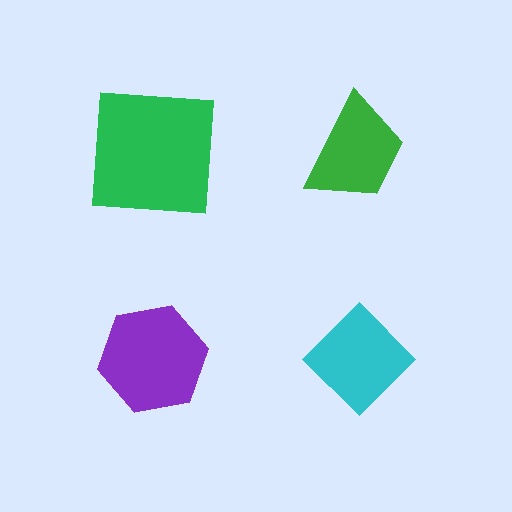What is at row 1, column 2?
A green trapezoid.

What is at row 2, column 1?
A purple hexagon.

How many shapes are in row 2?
2 shapes.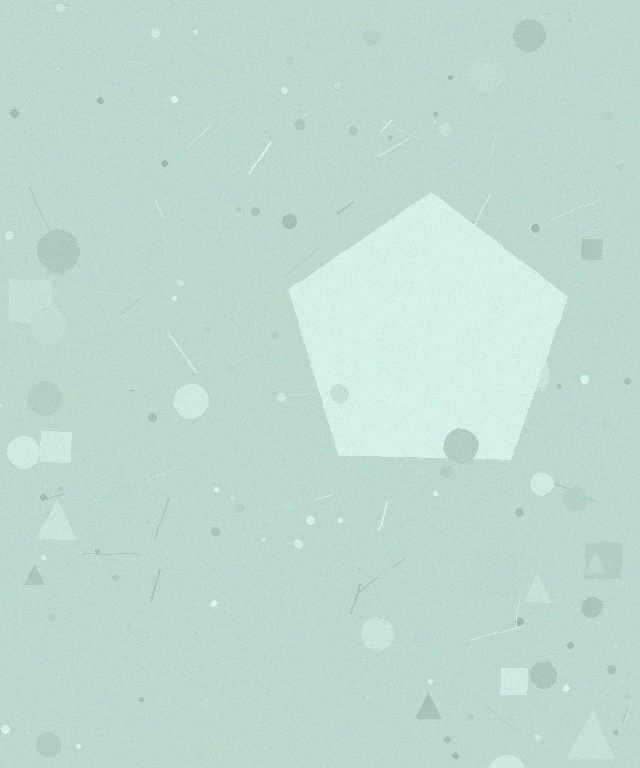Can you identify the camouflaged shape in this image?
The camouflaged shape is a pentagon.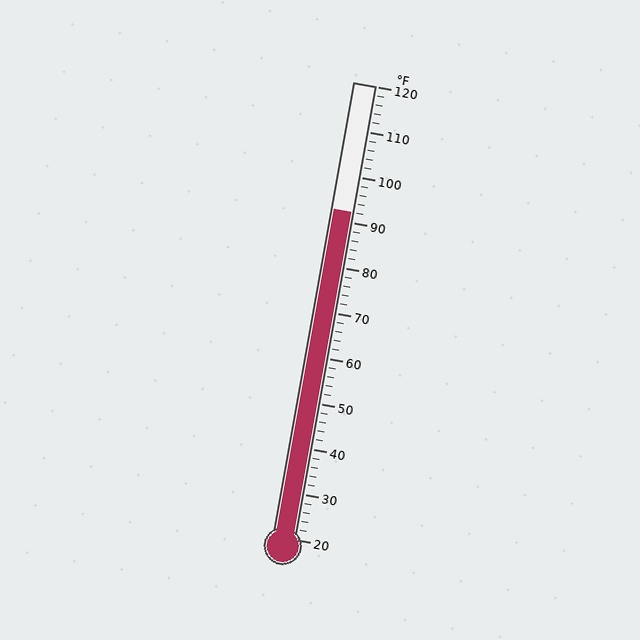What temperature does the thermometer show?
The thermometer shows approximately 92°F.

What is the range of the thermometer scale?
The thermometer scale ranges from 20°F to 120°F.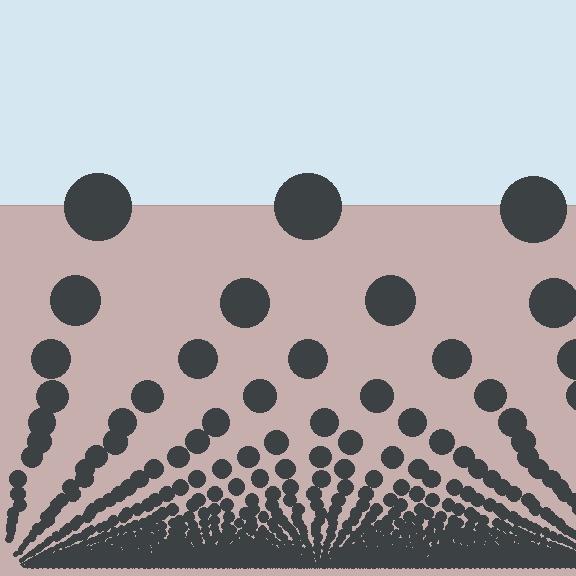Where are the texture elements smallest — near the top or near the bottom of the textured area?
Near the bottom.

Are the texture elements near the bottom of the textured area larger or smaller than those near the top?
Smaller. The gradient is inverted — elements near the bottom are smaller and denser.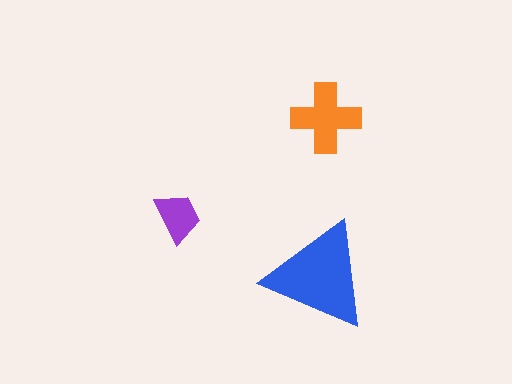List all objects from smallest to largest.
The purple trapezoid, the orange cross, the blue triangle.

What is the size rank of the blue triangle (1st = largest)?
1st.